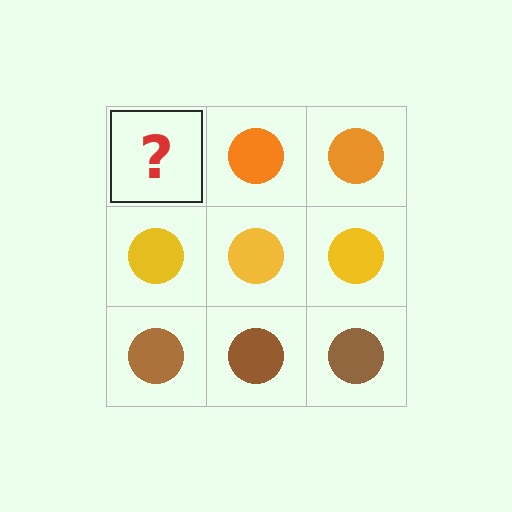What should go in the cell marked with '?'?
The missing cell should contain an orange circle.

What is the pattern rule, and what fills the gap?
The rule is that each row has a consistent color. The gap should be filled with an orange circle.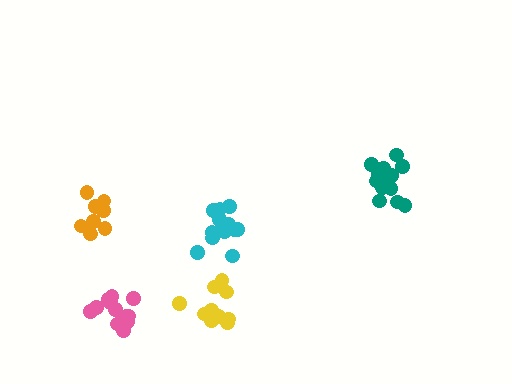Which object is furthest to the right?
The teal cluster is rightmost.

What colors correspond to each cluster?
The clusters are colored: pink, teal, orange, cyan, yellow.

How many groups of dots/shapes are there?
There are 5 groups.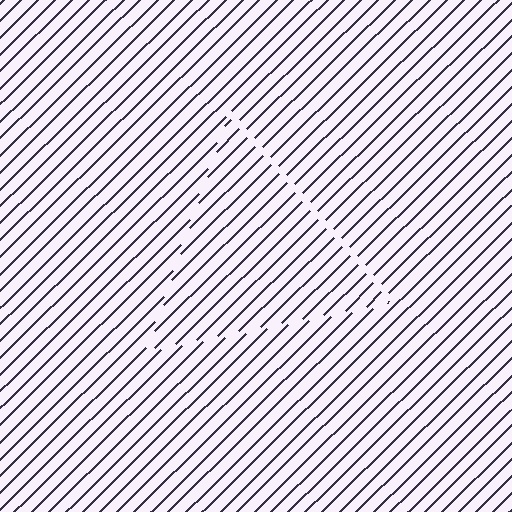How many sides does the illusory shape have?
3 sides — the line-ends trace a triangle.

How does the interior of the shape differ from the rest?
The interior of the shape contains the same grating, shifted by half a period — the contour is defined by the phase discontinuity where line-ends from the inner and outer gratings abut.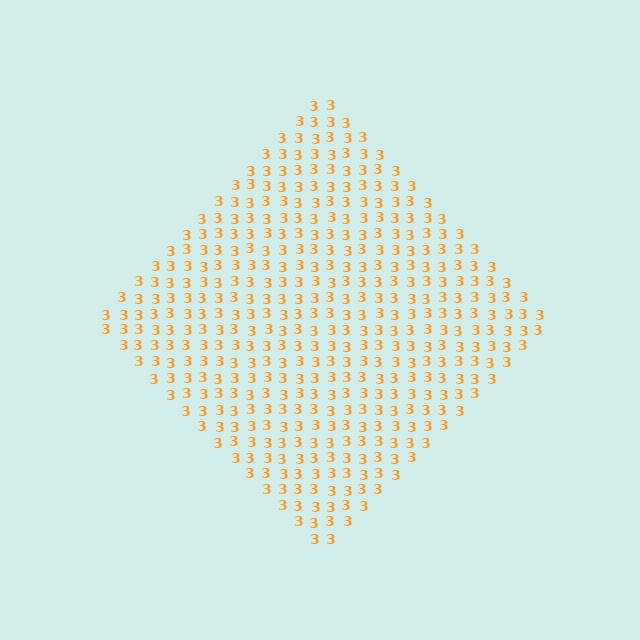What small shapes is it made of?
It is made of small digit 3's.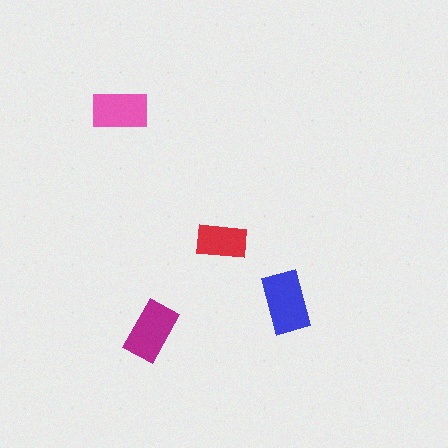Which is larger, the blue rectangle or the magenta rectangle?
The blue one.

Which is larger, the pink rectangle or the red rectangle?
The pink one.